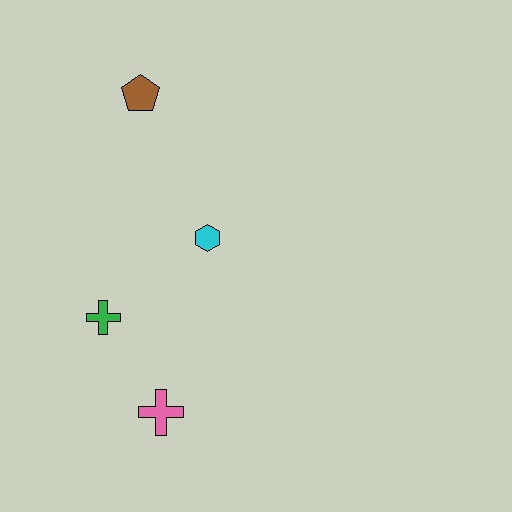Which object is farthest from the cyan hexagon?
The pink cross is farthest from the cyan hexagon.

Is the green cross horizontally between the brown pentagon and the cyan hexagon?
No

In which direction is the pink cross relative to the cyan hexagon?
The pink cross is below the cyan hexagon.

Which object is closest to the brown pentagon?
The cyan hexagon is closest to the brown pentagon.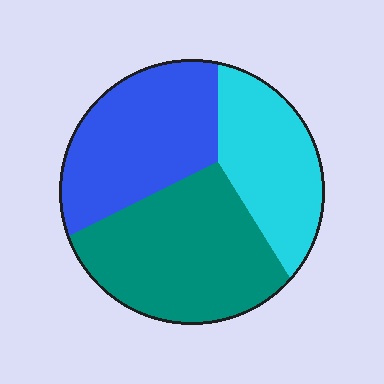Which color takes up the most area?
Teal, at roughly 40%.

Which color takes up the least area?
Cyan, at roughly 25%.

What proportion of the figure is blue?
Blue takes up between a third and a half of the figure.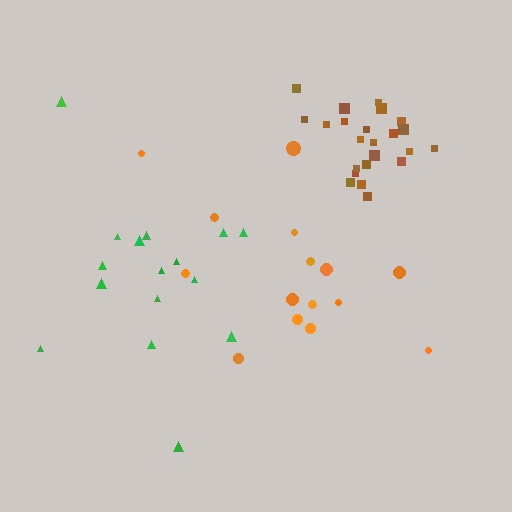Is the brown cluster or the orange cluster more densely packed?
Brown.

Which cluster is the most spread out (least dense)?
Orange.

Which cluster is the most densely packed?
Brown.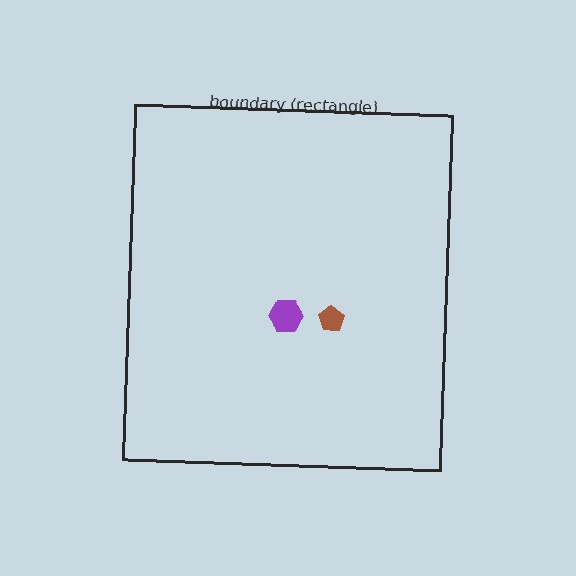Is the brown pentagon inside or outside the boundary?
Inside.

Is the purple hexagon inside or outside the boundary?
Inside.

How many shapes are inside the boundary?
2 inside, 0 outside.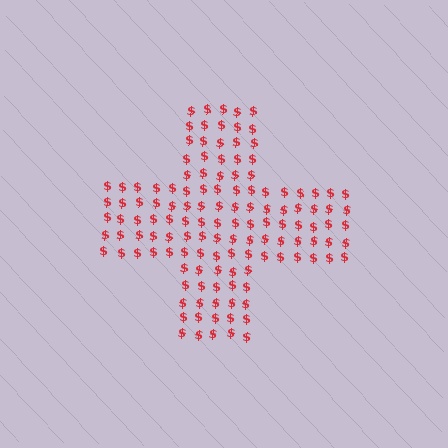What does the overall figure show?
The overall figure shows a cross.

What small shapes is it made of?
It is made of small dollar signs.